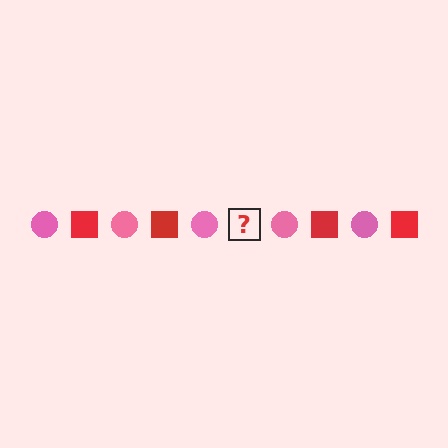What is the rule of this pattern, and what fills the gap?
The rule is that the pattern alternates between pink circle and red square. The gap should be filled with a red square.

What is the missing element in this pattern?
The missing element is a red square.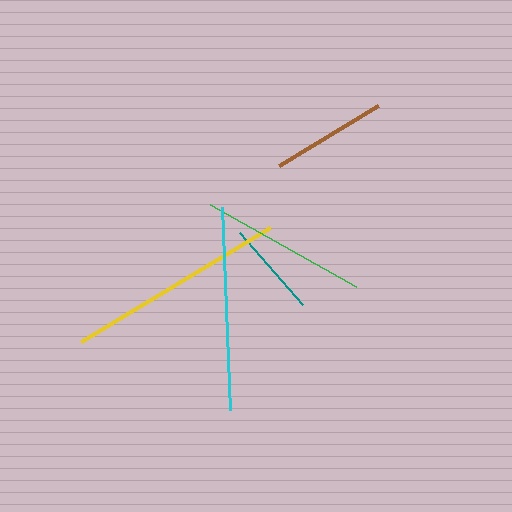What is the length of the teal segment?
The teal segment is approximately 96 pixels long.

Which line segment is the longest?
The yellow line is the longest at approximately 221 pixels.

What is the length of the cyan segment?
The cyan segment is approximately 203 pixels long.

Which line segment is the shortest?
The teal line is the shortest at approximately 96 pixels.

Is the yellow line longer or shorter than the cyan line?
The yellow line is longer than the cyan line.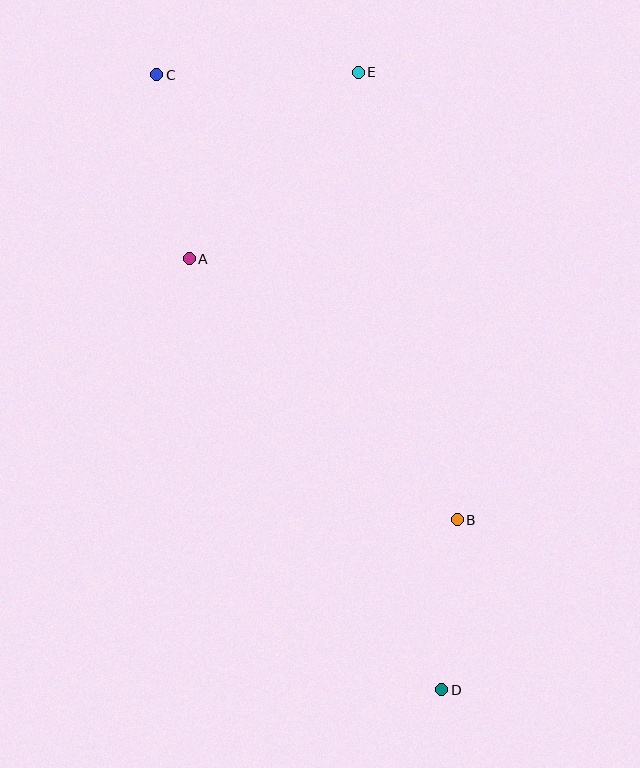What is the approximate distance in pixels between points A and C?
The distance between A and C is approximately 187 pixels.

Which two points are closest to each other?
Points B and D are closest to each other.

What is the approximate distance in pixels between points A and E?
The distance between A and E is approximately 252 pixels.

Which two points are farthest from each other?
Points C and D are farthest from each other.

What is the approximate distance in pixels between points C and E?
The distance between C and E is approximately 202 pixels.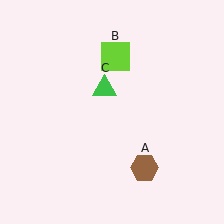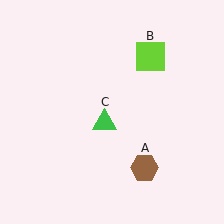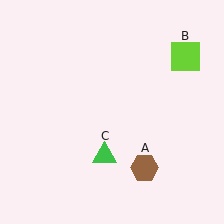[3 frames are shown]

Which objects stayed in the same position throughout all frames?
Brown hexagon (object A) remained stationary.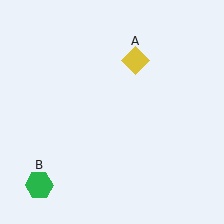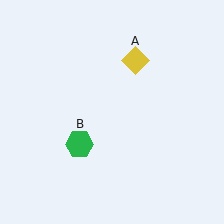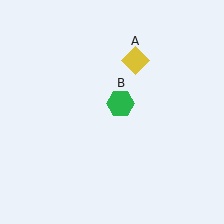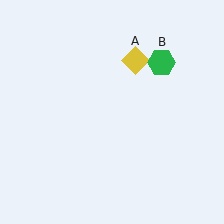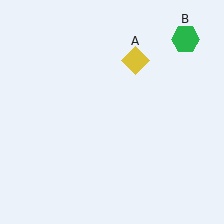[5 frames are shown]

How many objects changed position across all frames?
1 object changed position: green hexagon (object B).